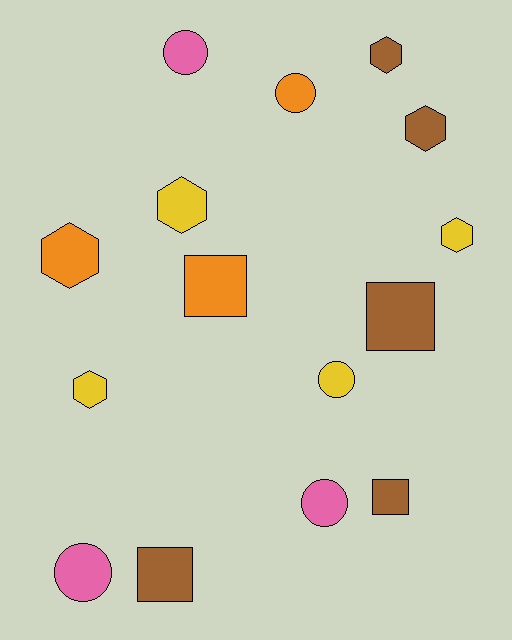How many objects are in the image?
There are 15 objects.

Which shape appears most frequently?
Hexagon, with 6 objects.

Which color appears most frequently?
Brown, with 5 objects.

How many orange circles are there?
There is 1 orange circle.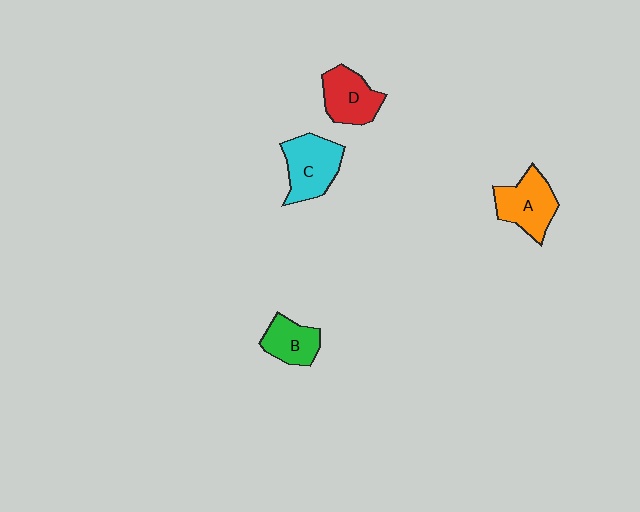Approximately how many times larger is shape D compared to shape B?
Approximately 1.2 times.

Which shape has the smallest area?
Shape B (green).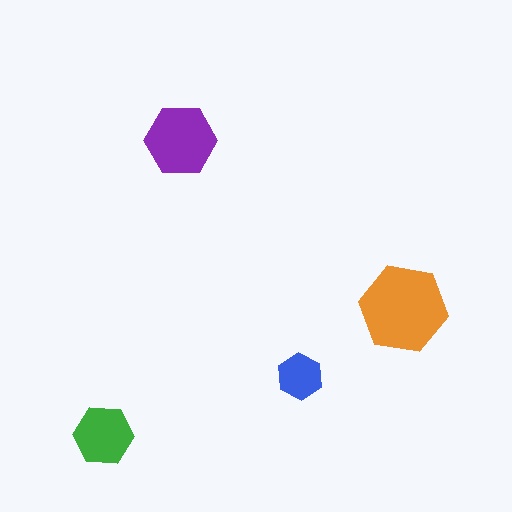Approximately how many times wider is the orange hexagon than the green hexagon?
About 1.5 times wider.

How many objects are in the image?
There are 4 objects in the image.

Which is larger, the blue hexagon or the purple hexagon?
The purple one.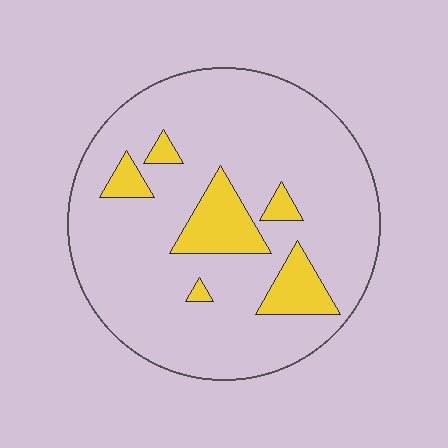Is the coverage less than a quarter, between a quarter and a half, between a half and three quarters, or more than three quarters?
Less than a quarter.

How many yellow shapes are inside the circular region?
6.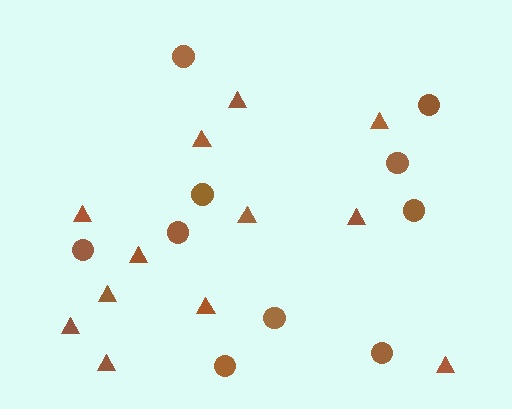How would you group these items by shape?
There are 2 groups: one group of circles (10) and one group of triangles (12).